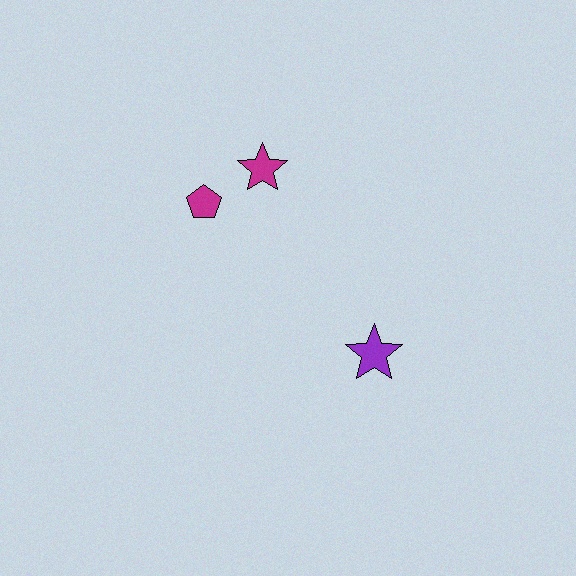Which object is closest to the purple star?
The magenta star is closest to the purple star.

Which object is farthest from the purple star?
The magenta pentagon is farthest from the purple star.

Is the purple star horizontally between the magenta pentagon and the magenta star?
No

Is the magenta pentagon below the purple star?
No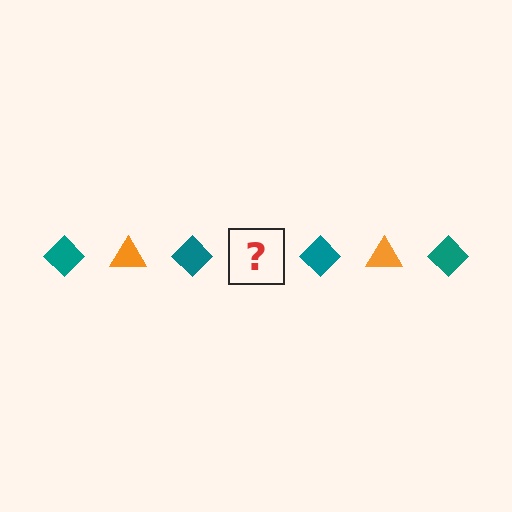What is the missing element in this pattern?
The missing element is an orange triangle.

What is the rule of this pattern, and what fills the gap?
The rule is that the pattern alternates between teal diamond and orange triangle. The gap should be filled with an orange triangle.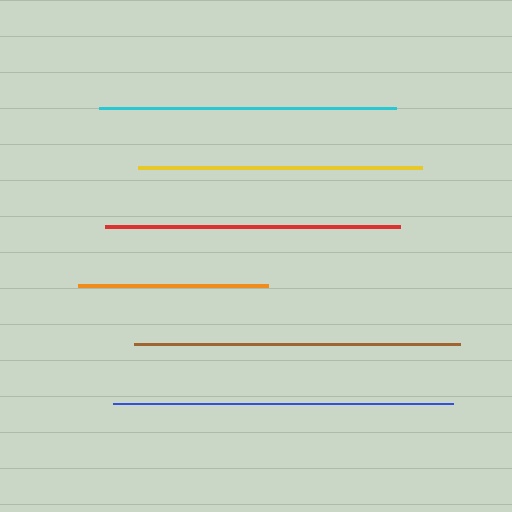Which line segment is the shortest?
The orange line is the shortest at approximately 191 pixels.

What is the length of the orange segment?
The orange segment is approximately 191 pixels long.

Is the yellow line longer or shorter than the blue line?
The blue line is longer than the yellow line.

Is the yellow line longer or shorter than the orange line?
The yellow line is longer than the orange line.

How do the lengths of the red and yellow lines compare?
The red and yellow lines are approximately the same length.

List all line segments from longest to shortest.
From longest to shortest: blue, brown, cyan, red, yellow, orange.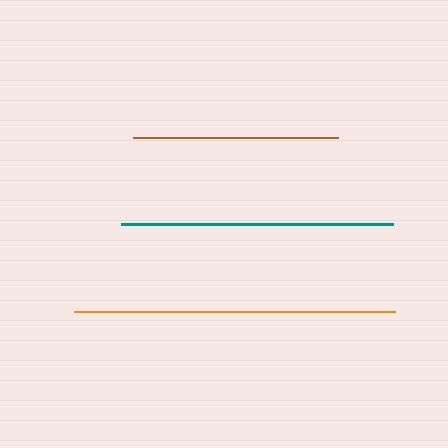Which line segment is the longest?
The orange line is the longest at approximately 322 pixels.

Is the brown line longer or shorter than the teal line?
The teal line is longer than the brown line.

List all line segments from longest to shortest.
From longest to shortest: orange, teal, brown.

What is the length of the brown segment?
The brown segment is approximately 205 pixels long.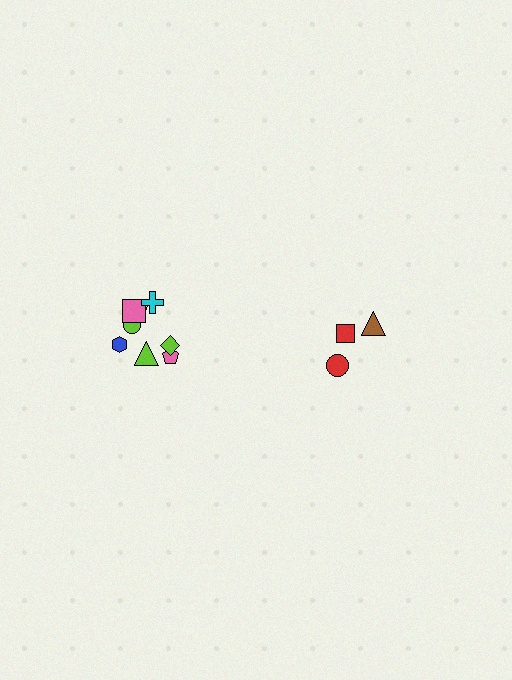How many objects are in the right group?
There are 3 objects.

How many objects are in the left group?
There are 8 objects.